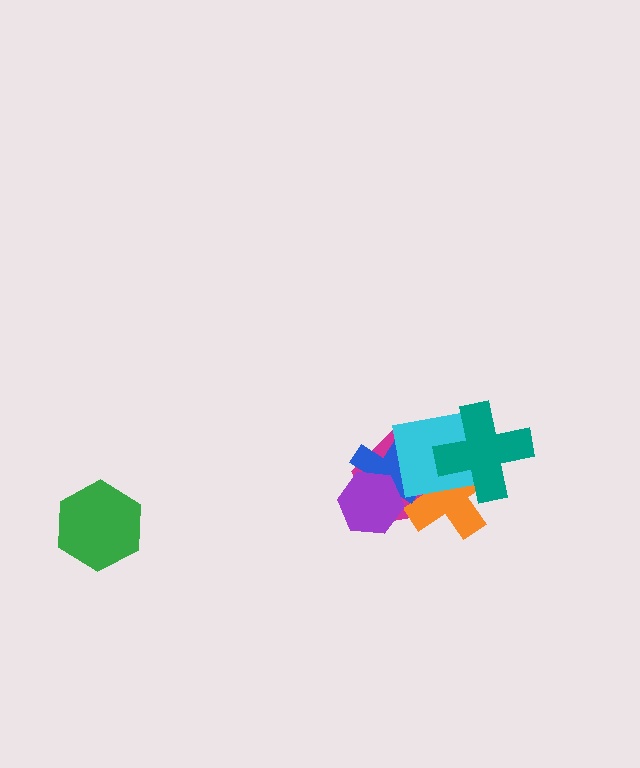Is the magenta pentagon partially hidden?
Yes, it is partially covered by another shape.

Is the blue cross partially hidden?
Yes, it is partially covered by another shape.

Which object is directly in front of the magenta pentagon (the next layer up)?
The orange cross is directly in front of the magenta pentagon.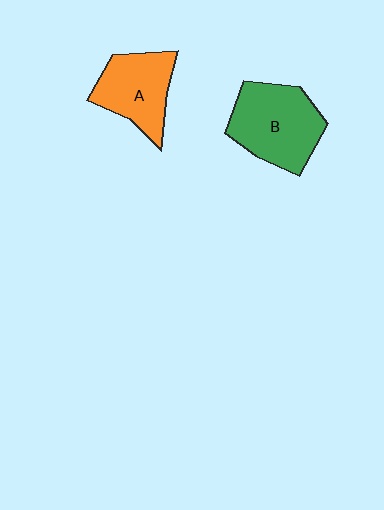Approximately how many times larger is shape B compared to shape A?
Approximately 1.3 times.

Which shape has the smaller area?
Shape A (orange).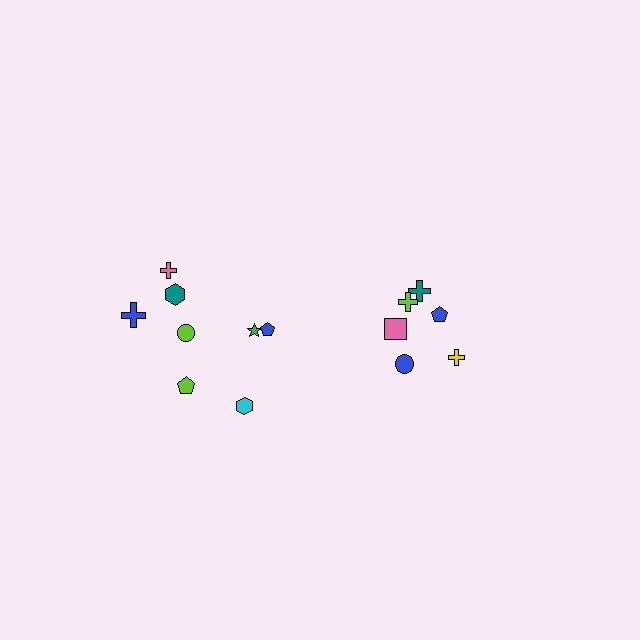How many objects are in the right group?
There are 6 objects.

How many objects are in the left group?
There are 8 objects.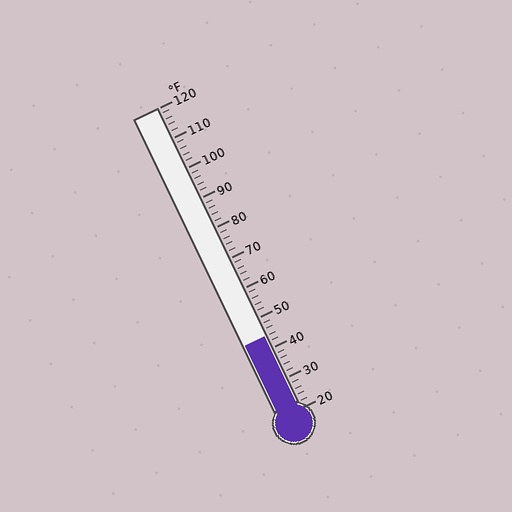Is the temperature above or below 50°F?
The temperature is below 50°F.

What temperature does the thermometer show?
The thermometer shows approximately 44°F.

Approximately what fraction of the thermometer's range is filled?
The thermometer is filled to approximately 25% of its range.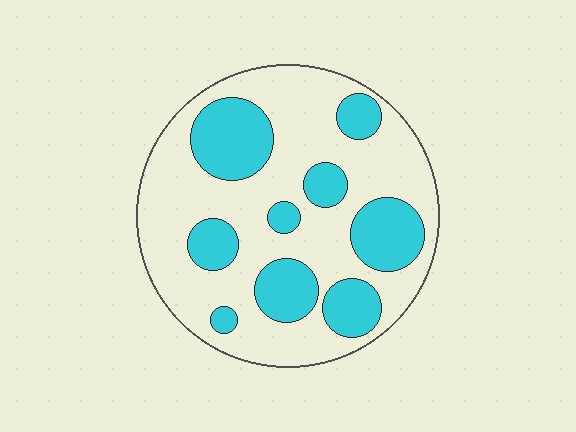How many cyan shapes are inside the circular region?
9.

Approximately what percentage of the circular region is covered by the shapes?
Approximately 30%.